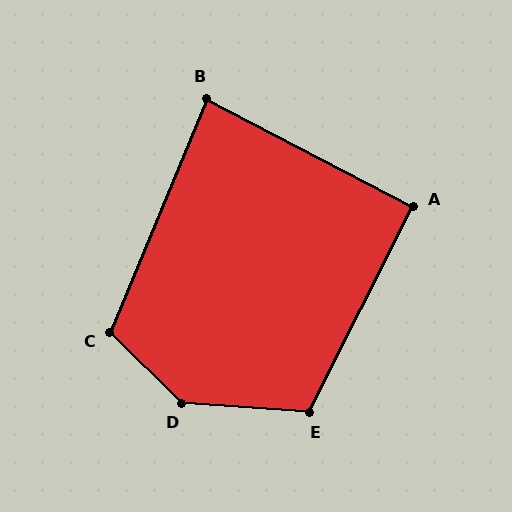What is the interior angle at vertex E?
Approximately 113 degrees (obtuse).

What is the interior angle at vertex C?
Approximately 112 degrees (obtuse).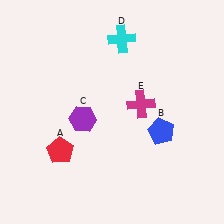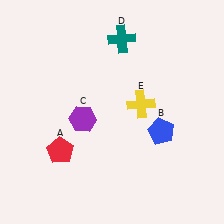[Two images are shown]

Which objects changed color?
D changed from cyan to teal. E changed from magenta to yellow.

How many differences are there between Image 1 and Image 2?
There are 2 differences between the two images.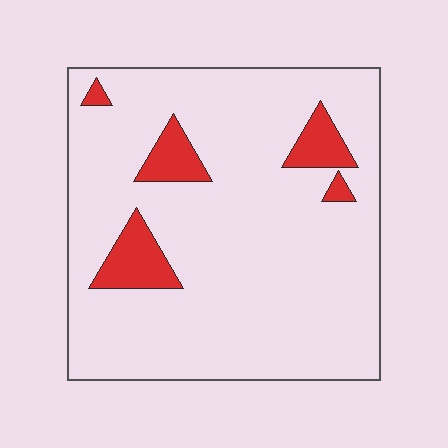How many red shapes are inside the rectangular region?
5.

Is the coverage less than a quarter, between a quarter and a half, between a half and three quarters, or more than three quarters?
Less than a quarter.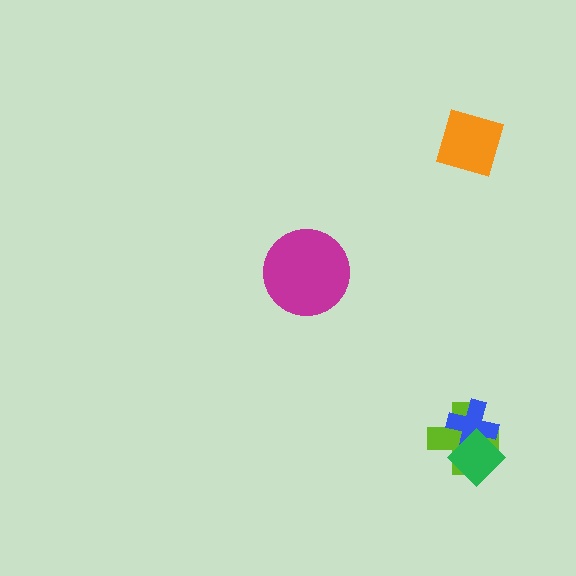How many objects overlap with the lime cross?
2 objects overlap with the lime cross.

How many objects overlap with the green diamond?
2 objects overlap with the green diamond.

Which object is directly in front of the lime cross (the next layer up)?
The blue cross is directly in front of the lime cross.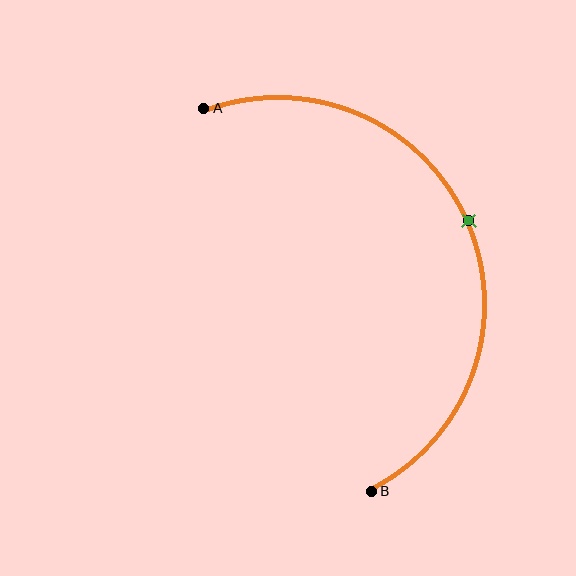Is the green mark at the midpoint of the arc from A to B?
Yes. The green mark lies on the arc at equal arc-length from both A and B — it is the arc midpoint.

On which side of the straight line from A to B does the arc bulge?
The arc bulges to the right of the straight line connecting A and B.